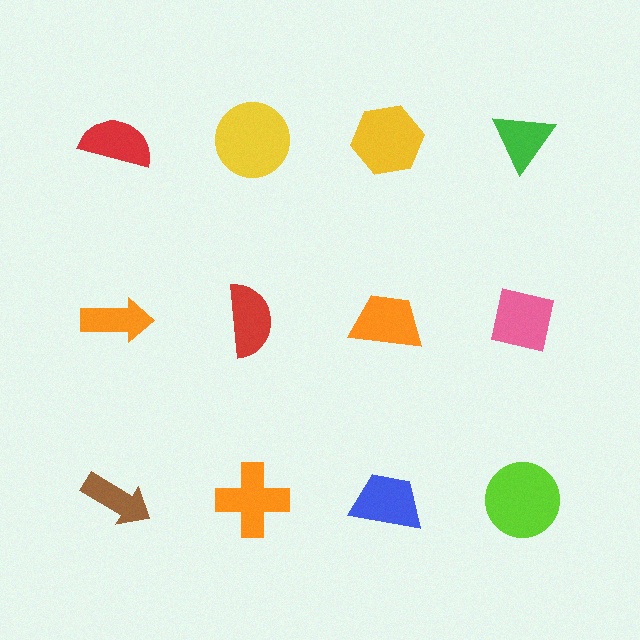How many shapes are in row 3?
4 shapes.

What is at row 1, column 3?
A yellow hexagon.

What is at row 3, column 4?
A lime circle.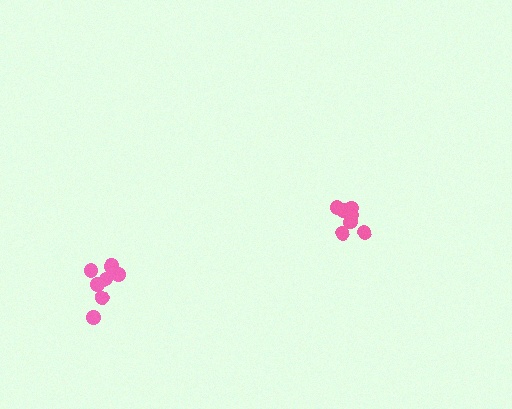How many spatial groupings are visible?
There are 2 spatial groupings.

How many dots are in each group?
Group 1: 7 dots, Group 2: 8 dots (15 total).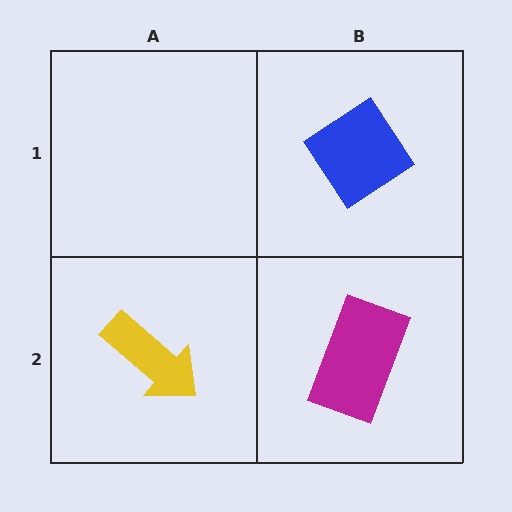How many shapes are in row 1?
1 shape.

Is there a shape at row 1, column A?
No, that cell is empty.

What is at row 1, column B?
A blue diamond.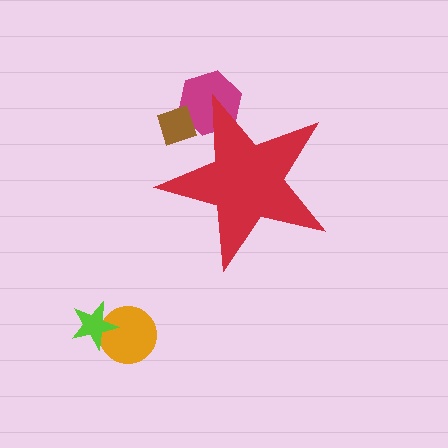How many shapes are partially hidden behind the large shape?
2 shapes are partially hidden.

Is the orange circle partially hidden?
No, the orange circle is fully visible.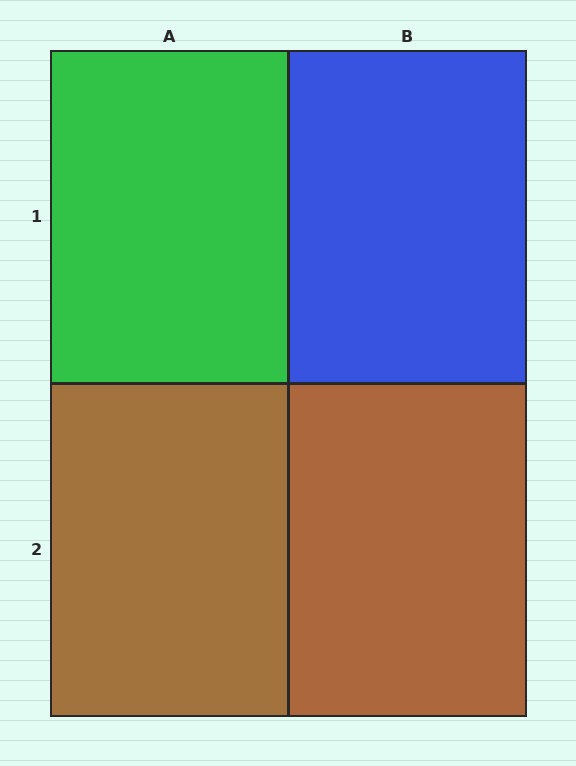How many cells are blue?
1 cell is blue.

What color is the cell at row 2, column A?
Brown.